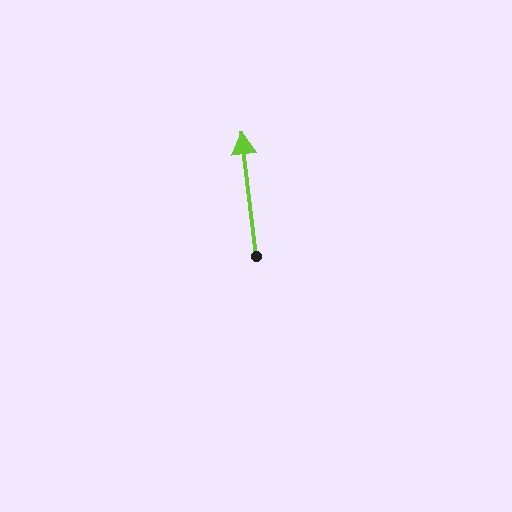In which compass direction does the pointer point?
North.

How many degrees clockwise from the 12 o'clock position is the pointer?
Approximately 353 degrees.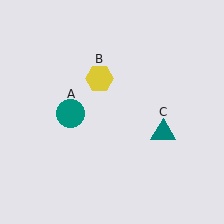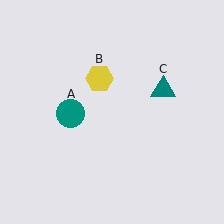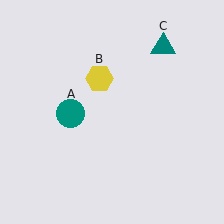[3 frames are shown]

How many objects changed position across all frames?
1 object changed position: teal triangle (object C).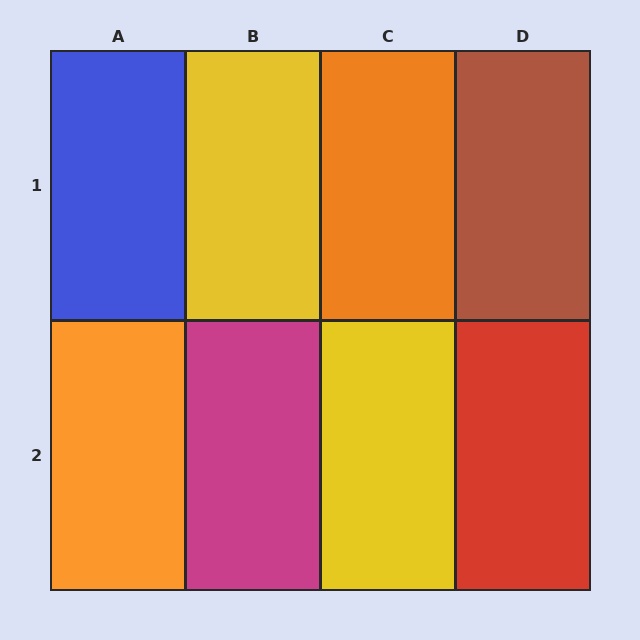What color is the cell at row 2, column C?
Yellow.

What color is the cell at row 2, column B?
Magenta.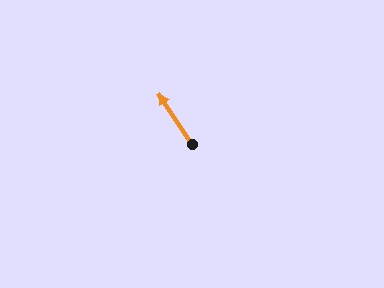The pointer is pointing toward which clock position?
Roughly 11 o'clock.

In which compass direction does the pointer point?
Northwest.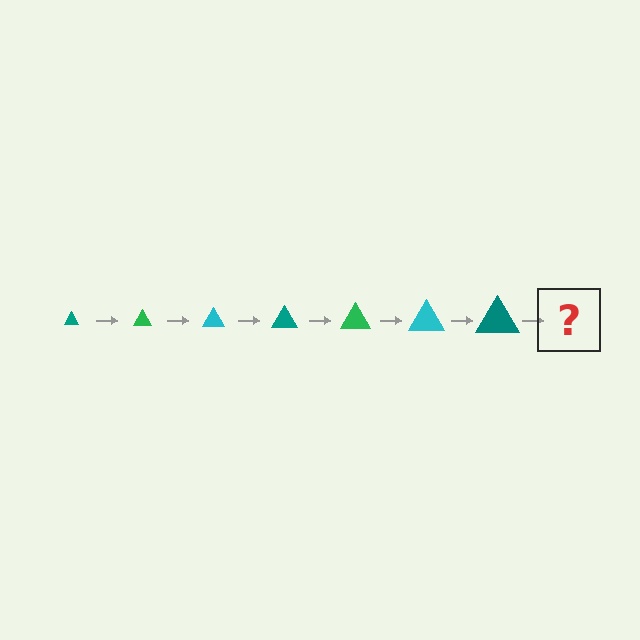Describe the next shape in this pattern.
It should be a green triangle, larger than the previous one.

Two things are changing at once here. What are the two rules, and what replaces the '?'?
The two rules are that the triangle grows larger each step and the color cycles through teal, green, and cyan. The '?' should be a green triangle, larger than the previous one.